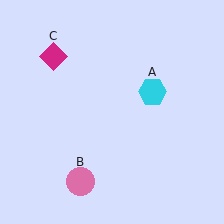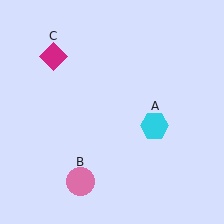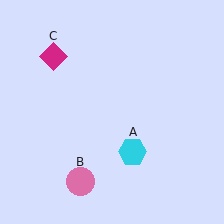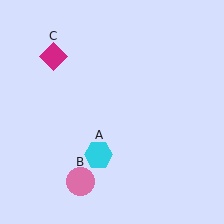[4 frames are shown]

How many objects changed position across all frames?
1 object changed position: cyan hexagon (object A).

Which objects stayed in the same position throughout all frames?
Pink circle (object B) and magenta diamond (object C) remained stationary.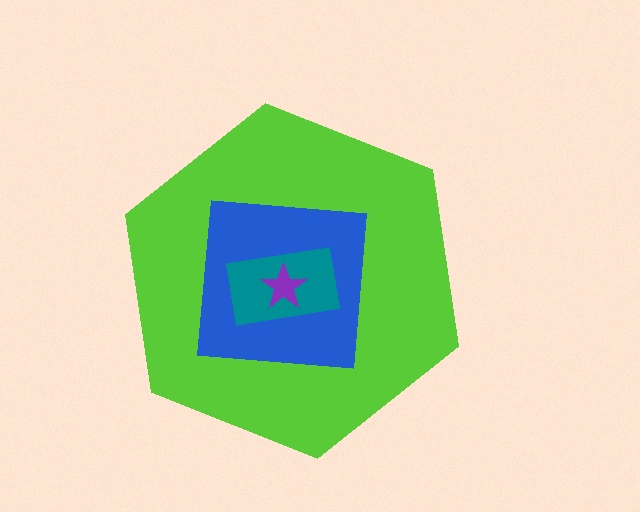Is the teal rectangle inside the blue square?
Yes.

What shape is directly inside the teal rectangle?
The purple star.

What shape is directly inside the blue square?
The teal rectangle.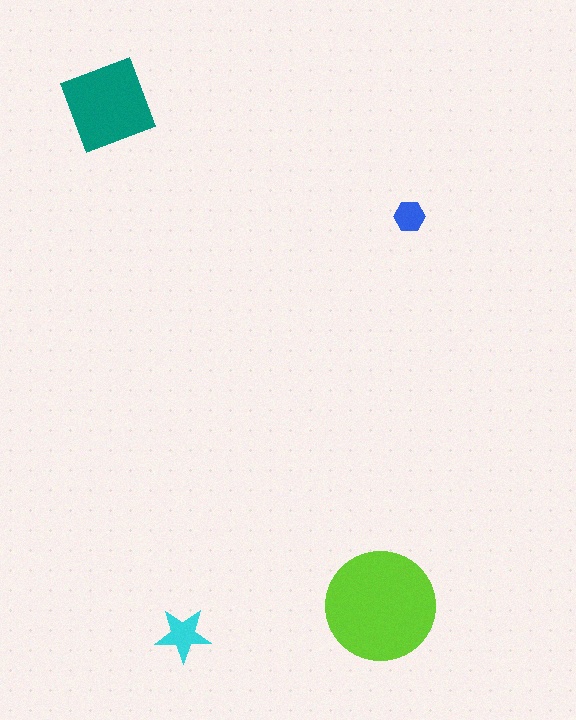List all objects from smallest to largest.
The blue hexagon, the cyan star, the teal square, the lime circle.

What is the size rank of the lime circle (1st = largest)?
1st.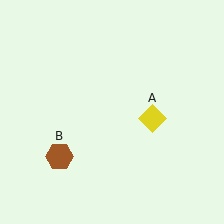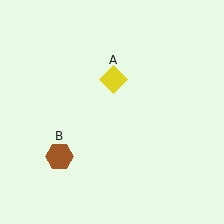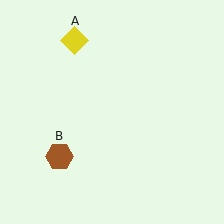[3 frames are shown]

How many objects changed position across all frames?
1 object changed position: yellow diamond (object A).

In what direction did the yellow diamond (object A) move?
The yellow diamond (object A) moved up and to the left.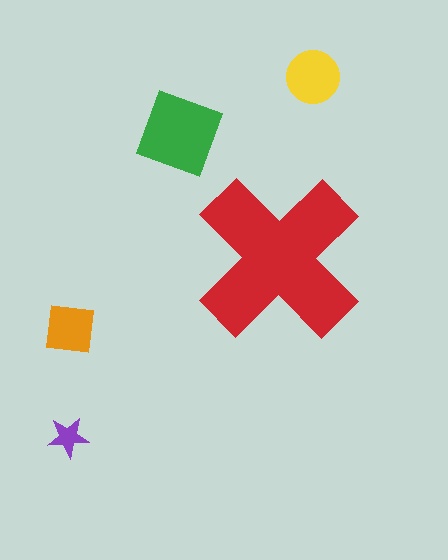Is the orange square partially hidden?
No, the orange square is fully visible.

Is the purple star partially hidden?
No, the purple star is fully visible.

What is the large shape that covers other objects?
A red cross.